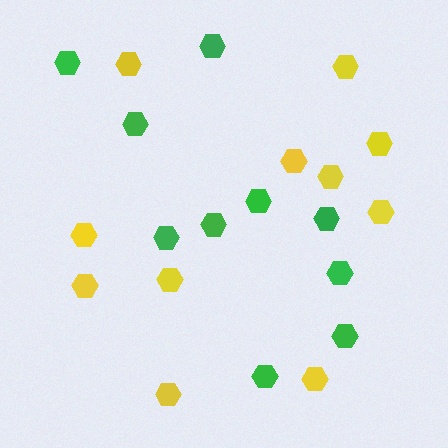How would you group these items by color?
There are 2 groups: one group of yellow hexagons (11) and one group of green hexagons (10).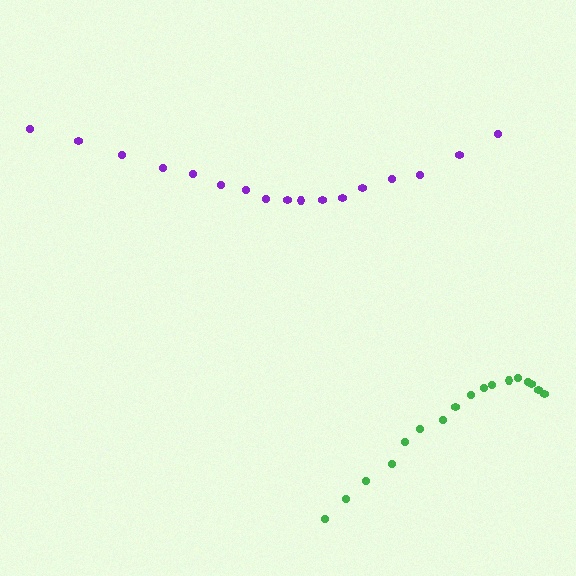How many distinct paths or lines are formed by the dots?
There are 2 distinct paths.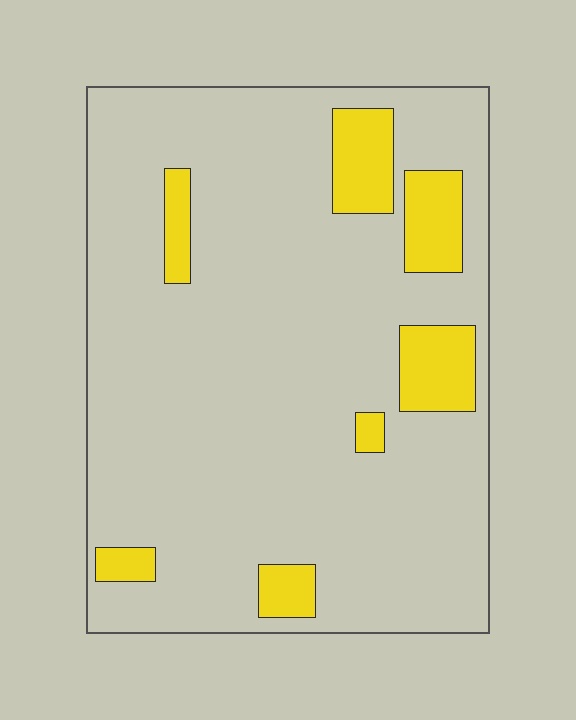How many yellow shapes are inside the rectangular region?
7.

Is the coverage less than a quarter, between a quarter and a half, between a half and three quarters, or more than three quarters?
Less than a quarter.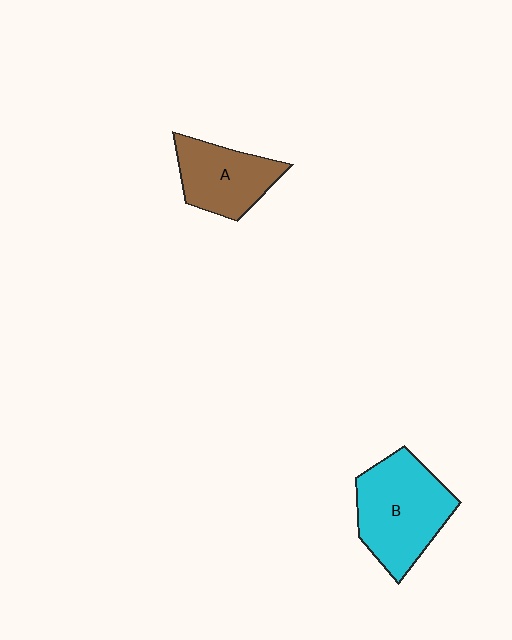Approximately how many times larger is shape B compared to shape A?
Approximately 1.4 times.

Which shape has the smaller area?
Shape A (brown).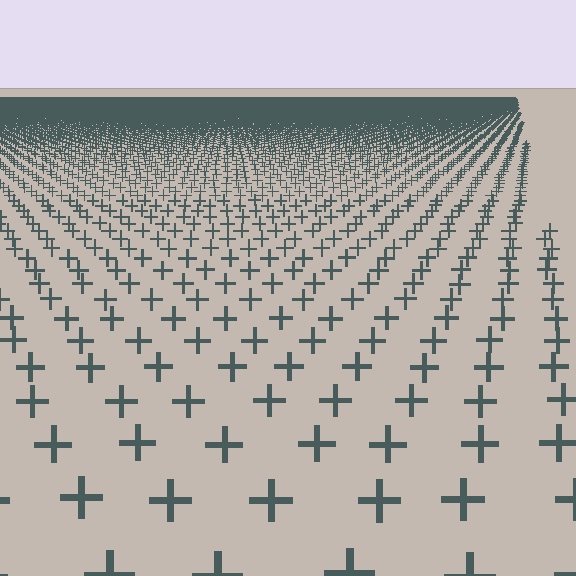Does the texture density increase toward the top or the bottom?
Density increases toward the top.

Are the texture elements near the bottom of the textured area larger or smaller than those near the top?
Larger. Near the bottom, elements are closer to the viewer and appear at a bigger on-screen size.